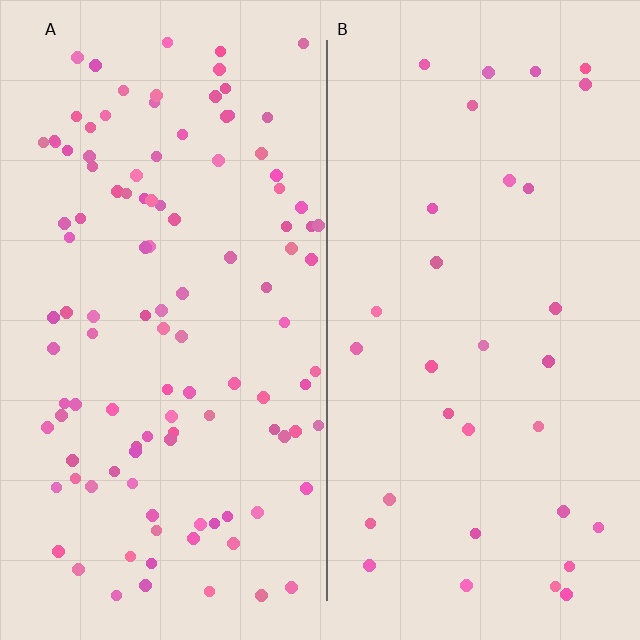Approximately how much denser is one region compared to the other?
Approximately 3.5× — region A over region B.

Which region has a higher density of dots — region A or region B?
A (the left).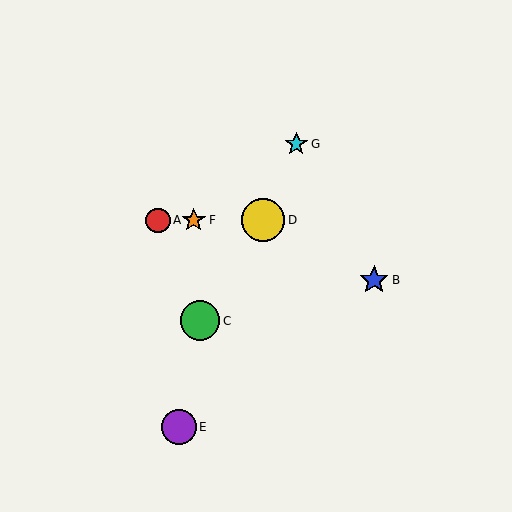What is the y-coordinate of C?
Object C is at y≈321.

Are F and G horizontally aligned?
No, F is at y≈220 and G is at y≈144.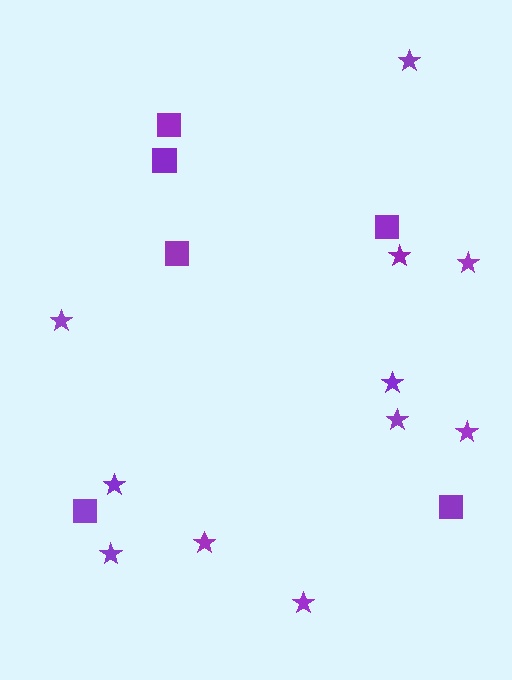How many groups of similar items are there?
There are 2 groups: one group of stars (11) and one group of squares (6).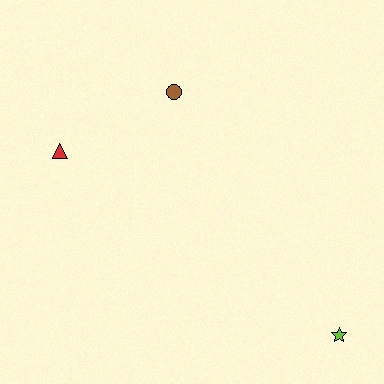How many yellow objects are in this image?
There are no yellow objects.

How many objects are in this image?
There are 3 objects.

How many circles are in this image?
There is 1 circle.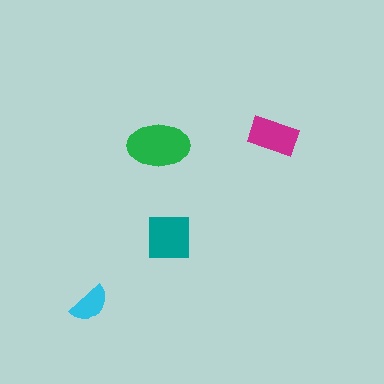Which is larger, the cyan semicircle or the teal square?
The teal square.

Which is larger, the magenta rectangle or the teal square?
The teal square.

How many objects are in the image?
There are 4 objects in the image.